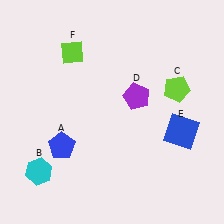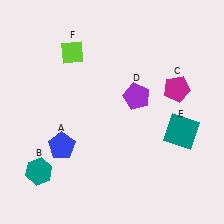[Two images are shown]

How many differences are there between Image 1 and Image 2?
There are 3 differences between the two images.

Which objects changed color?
B changed from cyan to teal. C changed from lime to magenta. E changed from blue to teal.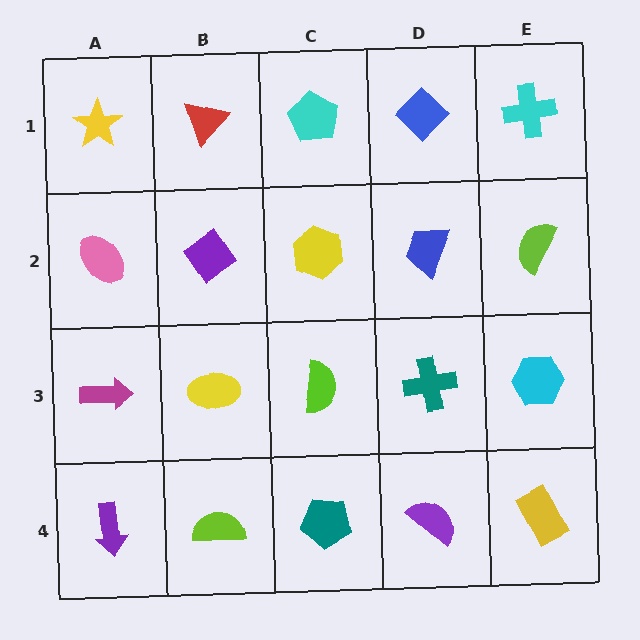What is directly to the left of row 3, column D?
A lime semicircle.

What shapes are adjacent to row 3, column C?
A yellow hexagon (row 2, column C), a teal pentagon (row 4, column C), a yellow ellipse (row 3, column B), a teal cross (row 3, column D).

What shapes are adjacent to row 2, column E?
A cyan cross (row 1, column E), a cyan hexagon (row 3, column E), a blue trapezoid (row 2, column D).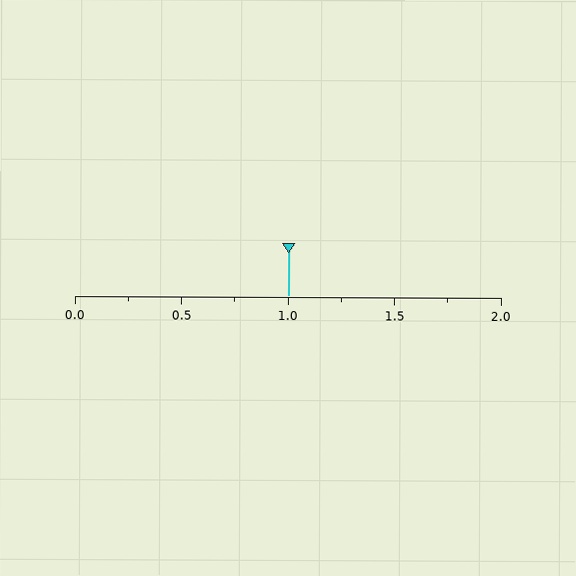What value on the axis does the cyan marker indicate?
The marker indicates approximately 1.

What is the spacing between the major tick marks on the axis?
The major ticks are spaced 0.5 apart.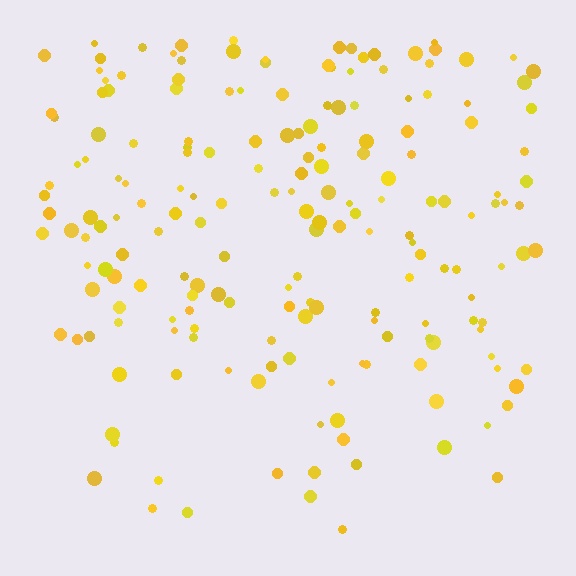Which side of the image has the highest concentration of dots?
The top.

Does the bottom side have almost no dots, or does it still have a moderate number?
Still a moderate number, just noticeably fewer than the top.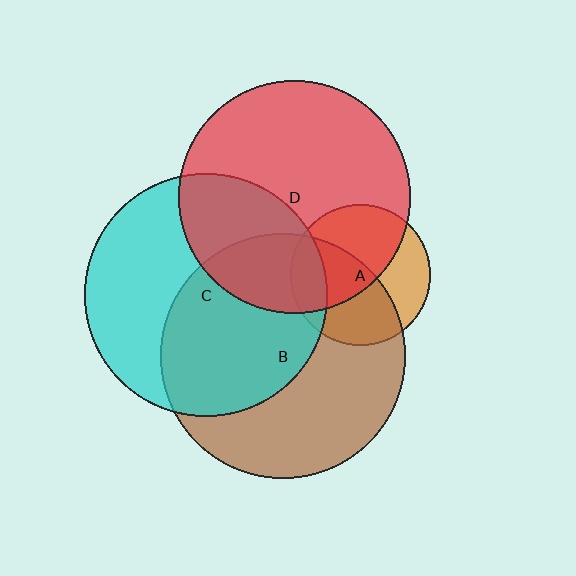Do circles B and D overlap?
Yes.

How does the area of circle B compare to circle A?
Approximately 3.0 times.